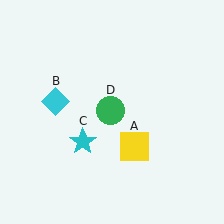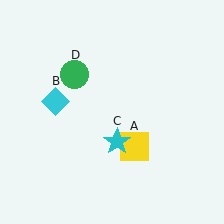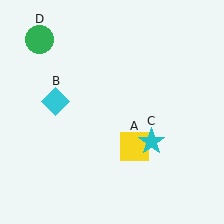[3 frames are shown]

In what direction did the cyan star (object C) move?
The cyan star (object C) moved right.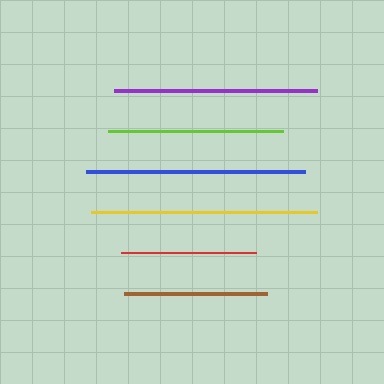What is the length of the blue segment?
The blue segment is approximately 219 pixels long.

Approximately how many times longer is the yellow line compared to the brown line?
The yellow line is approximately 1.6 times the length of the brown line.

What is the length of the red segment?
The red segment is approximately 135 pixels long.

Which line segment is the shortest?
The red line is the shortest at approximately 135 pixels.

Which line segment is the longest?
The yellow line is the longest at approximately 226 pixels.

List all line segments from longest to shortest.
From longest to shortest: yellow, blue, purple, lime, brown, red.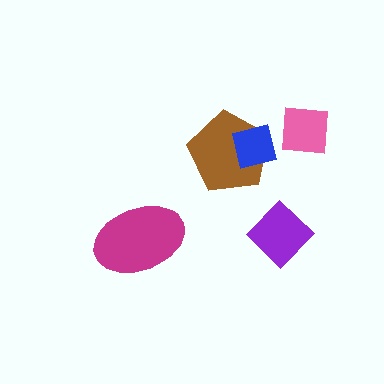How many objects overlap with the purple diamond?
0 objects overlap with the purple diamond.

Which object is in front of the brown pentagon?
The blue square is in front of the brown pentagon.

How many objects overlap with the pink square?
0 objects overlap with the pink square.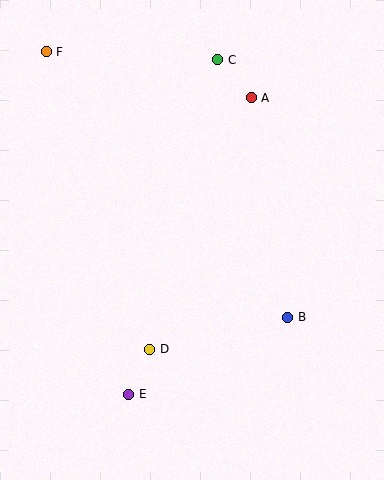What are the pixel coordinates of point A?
Point A is at (251, 98).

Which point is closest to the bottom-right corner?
Point B is closest to the bottom-right corner.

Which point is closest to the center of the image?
Point D at (150, 349) is closest to the center.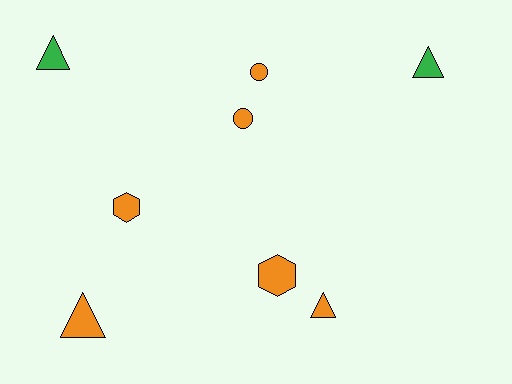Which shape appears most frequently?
Triangle, with 4 objects.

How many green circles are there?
There are no green circles.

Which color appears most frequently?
Orange, with 6 objects.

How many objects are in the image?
There are 8 objects.